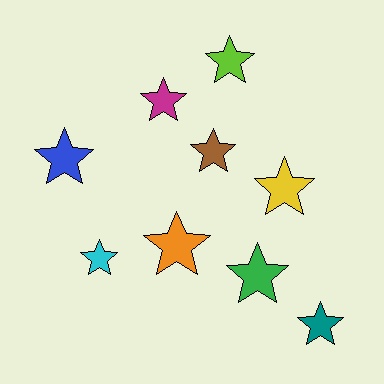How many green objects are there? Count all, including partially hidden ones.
There is 1 green object.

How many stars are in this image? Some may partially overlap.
There are 9 stars.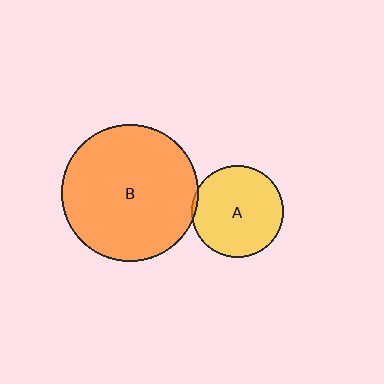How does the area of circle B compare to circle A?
Approximately 2.2 times.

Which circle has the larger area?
Circle B (orange).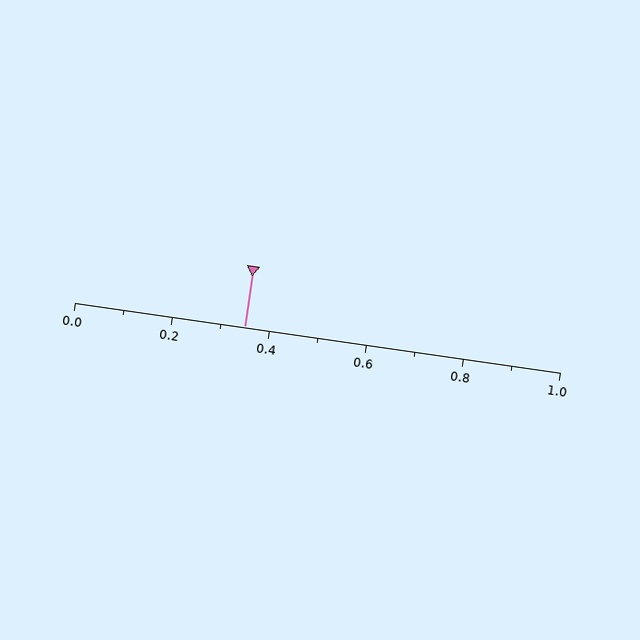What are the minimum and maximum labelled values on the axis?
The axis runs from 0.0 to 1.0.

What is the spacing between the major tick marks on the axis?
The major ticks are spaced 0.2 apart.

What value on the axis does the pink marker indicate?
The marker indicates approximately 0.35.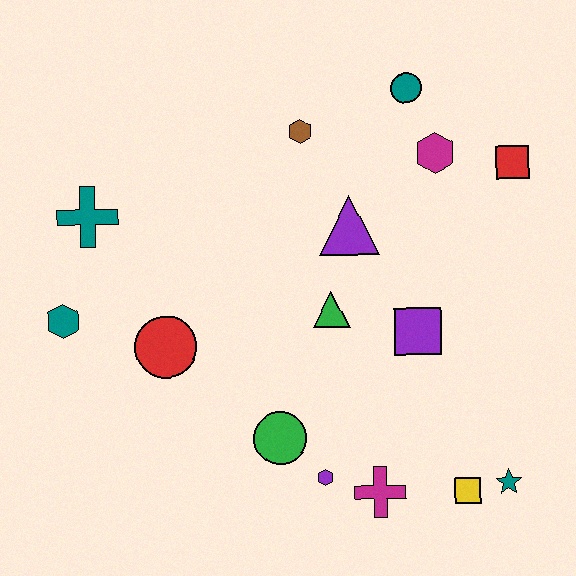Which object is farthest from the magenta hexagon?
The teal hexagon is farthest from the magenta hexagon.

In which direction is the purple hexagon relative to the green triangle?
The purple hexagon is below the green triangle.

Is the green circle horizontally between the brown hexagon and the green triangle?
No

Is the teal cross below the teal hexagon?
No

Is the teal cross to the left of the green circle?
Yes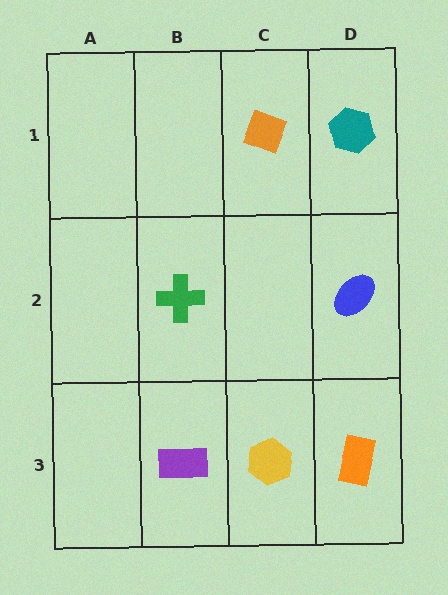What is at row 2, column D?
A blue ellipse.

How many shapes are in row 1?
2 shapes.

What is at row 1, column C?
An orange diamond.